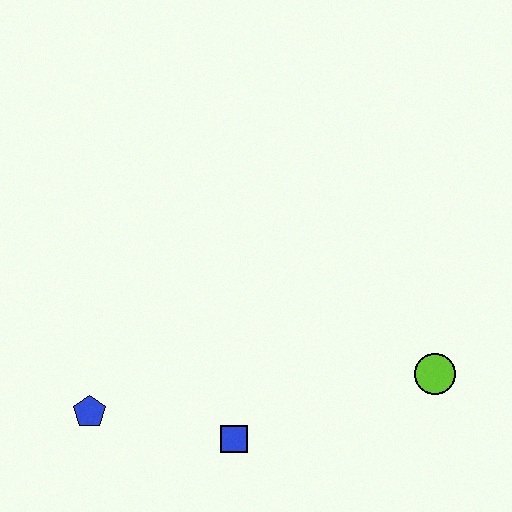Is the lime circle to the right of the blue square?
Yes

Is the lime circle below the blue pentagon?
No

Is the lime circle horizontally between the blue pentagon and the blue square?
No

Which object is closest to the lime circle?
The blue square is closest to the lime circle.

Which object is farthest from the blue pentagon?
The lime circle is farthest from the blue pentagon.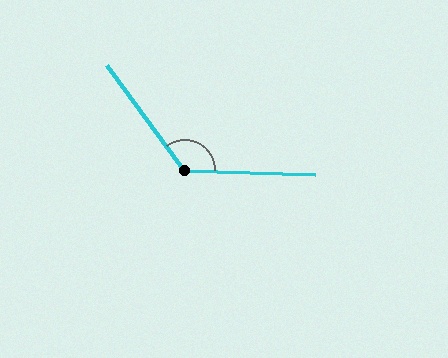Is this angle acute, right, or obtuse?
It is obtuse.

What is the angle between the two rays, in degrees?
Approximately 128 degrees.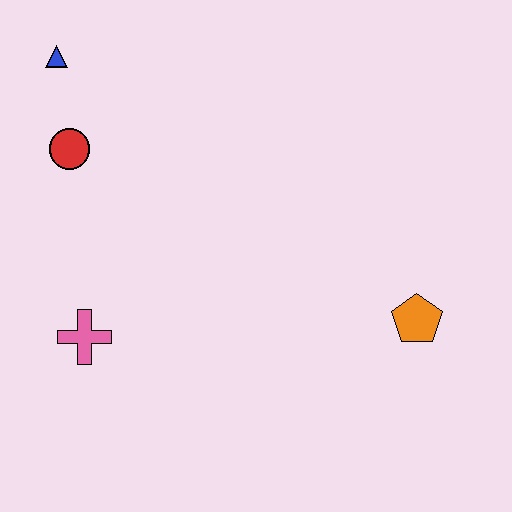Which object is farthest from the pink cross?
The orange pentagon is farthest from the pink cross.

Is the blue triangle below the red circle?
No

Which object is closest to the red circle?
The blue triangle is closest to the red circle.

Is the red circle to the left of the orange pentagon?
Yes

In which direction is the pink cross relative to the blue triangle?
The pink cross is below the blue triangle.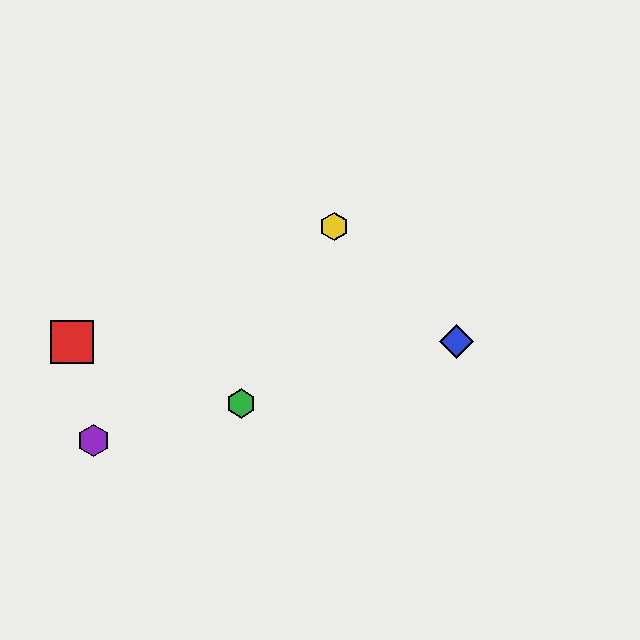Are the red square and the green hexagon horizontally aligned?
No, the red square is at y≈342 and the green hexagon is at y≈404.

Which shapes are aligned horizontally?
The red square, the blue diamond are aligned horizontally.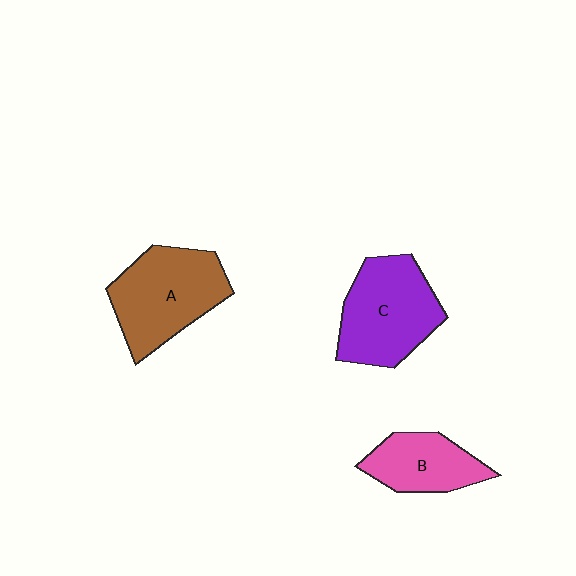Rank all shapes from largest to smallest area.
From largest to smallest: A (brown), C (purple), B (pink).